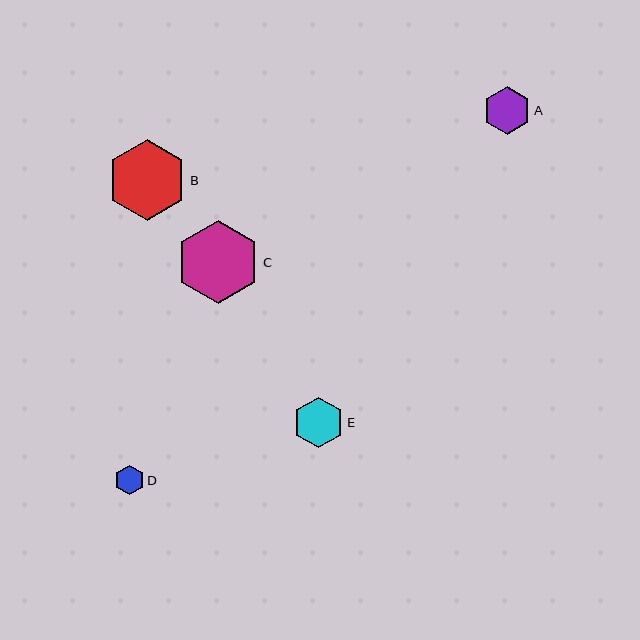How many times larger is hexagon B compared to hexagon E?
Hexagon B is approximately 1.6 times the size of hexagon E.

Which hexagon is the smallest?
Hexagon D is the smallest with a size of approximately 29 pixels.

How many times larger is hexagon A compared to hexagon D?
Hexagon A is approximately 1.6 times the size of hexagon D.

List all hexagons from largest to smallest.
From largest to smallest: C, B, E, A, D.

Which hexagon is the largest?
Hexagon C is the largest with a size of approximately 84 pixels.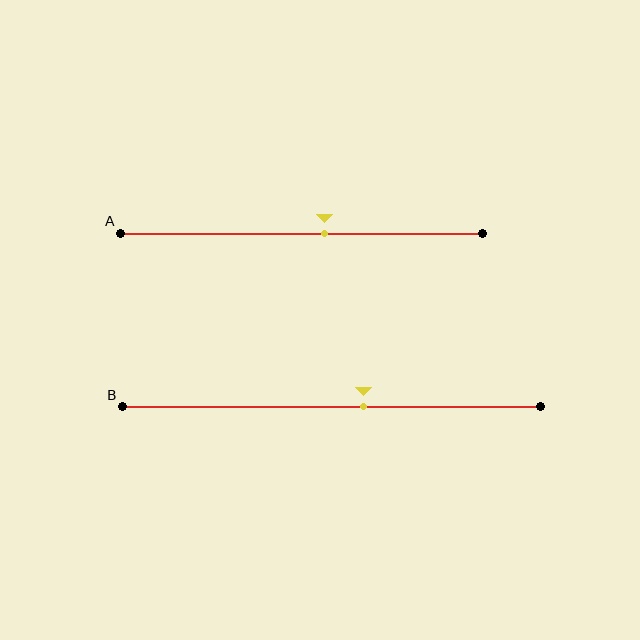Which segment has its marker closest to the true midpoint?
Segment A has its marker closest to the true midpoint.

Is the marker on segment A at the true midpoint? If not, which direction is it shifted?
No, the marker on segment A is shifted to the right by about 6% of the segment length.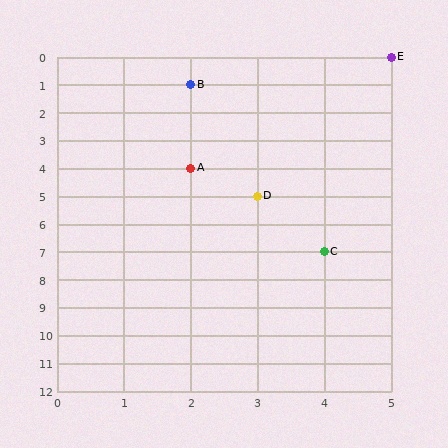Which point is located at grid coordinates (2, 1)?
Point B is at (2, 1).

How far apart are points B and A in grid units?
Points B and A are 3 rows apart.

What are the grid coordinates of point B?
Point B is at grid coordinates (2, 1).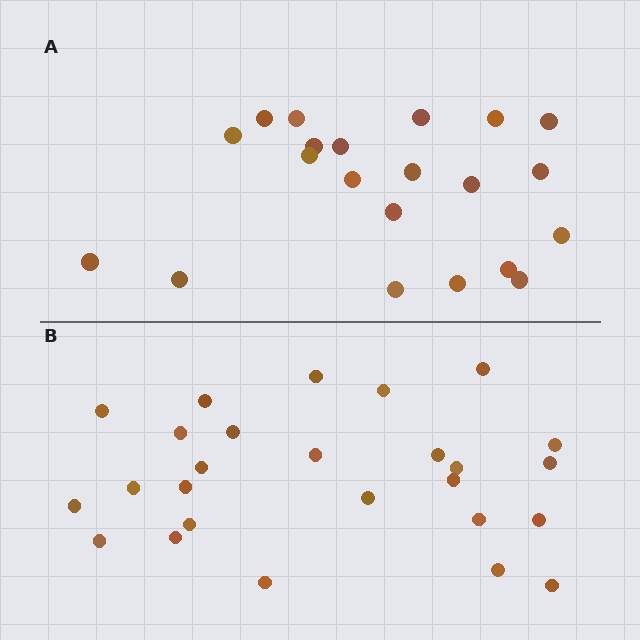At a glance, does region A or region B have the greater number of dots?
Region B (the bottom region) has more dots.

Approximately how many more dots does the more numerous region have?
Region B has about 5 more dots than region A.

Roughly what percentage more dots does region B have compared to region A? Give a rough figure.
About 25% more.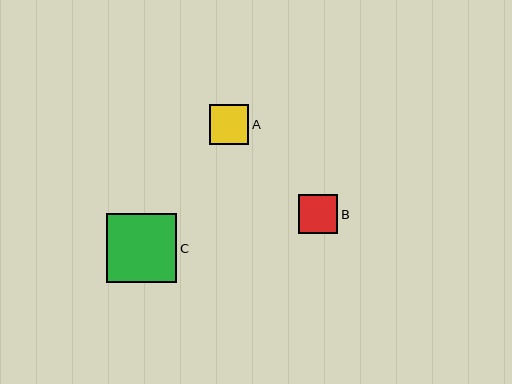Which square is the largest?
Square C is the largest with a size of approximately 70 pixels.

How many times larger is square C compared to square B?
Square C is approximately 1.8 times the size of square B.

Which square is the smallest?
Square B is the smallest with a size of approximately 39 pixels.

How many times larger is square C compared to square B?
Square C is approximately 1.8 times the size of square B.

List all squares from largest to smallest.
From largest to smallest: C, A, B.